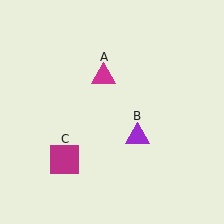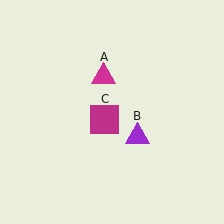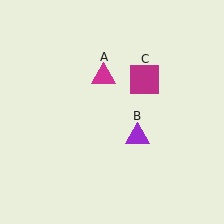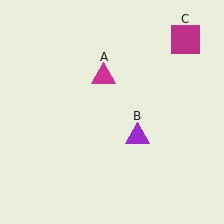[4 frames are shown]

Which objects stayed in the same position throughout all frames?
Magenta triangle (object A) and purple triangle (object B) remained stationary.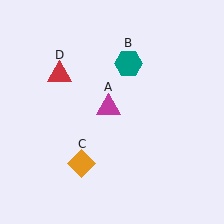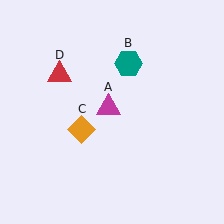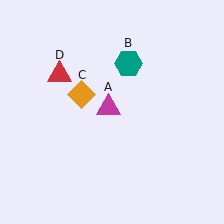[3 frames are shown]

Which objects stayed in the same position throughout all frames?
Magenta triangle (object A) and teal hexagon (object B) and red triangle (object D) remained stationary.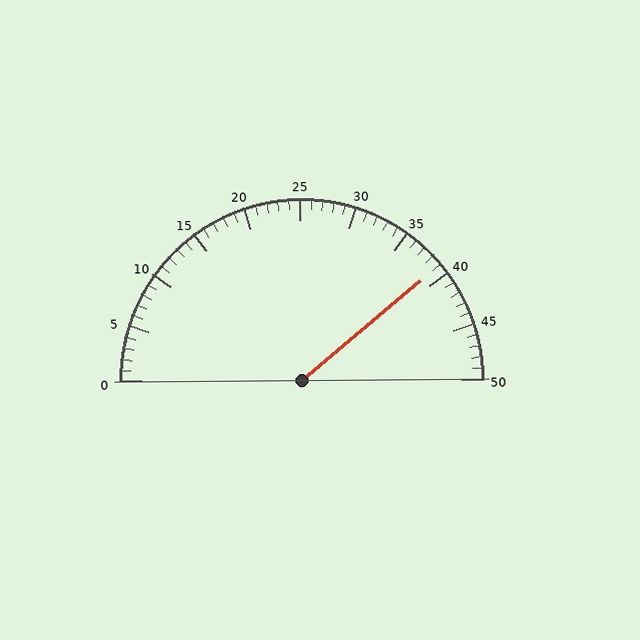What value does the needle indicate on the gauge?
The needle indicates approximately 39.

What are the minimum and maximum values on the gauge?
The gauge ranges from 0 to 50.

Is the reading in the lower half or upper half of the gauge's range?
The reading is in the upper half of the range (0 to 50).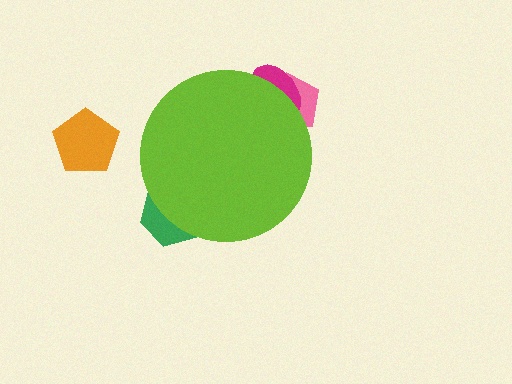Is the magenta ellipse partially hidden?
Yes, the magenta ellipse is partially hidden behind the lime circle.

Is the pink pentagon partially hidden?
Yes, the pink pentagon is partially hidden behind the lime circle.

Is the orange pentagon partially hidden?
No, the orange pentagon is fully visible.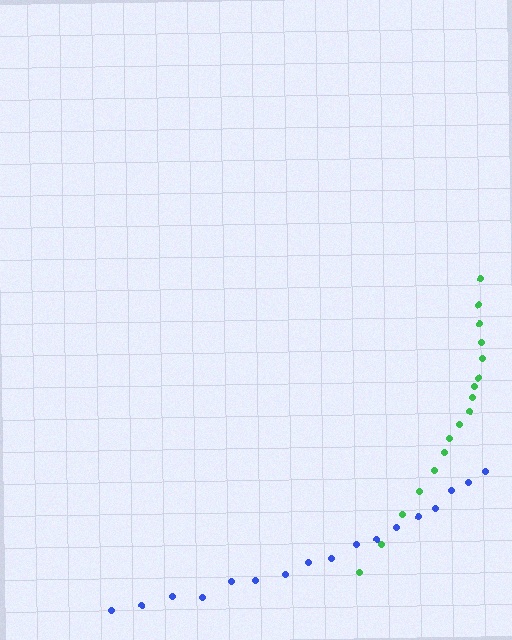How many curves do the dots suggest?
There are 2 distinct paths.